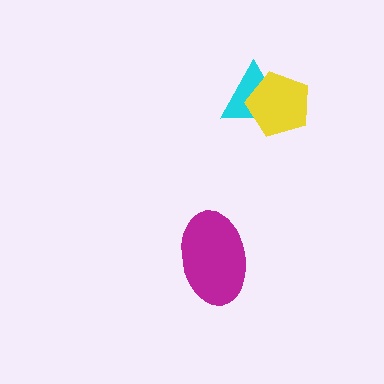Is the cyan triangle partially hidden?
Yes, it is partially covered by another shape.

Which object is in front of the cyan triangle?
The yellow pentagon is in front of the cyan triangle.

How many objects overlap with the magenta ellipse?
0 objects overlap with the magenta ellipse.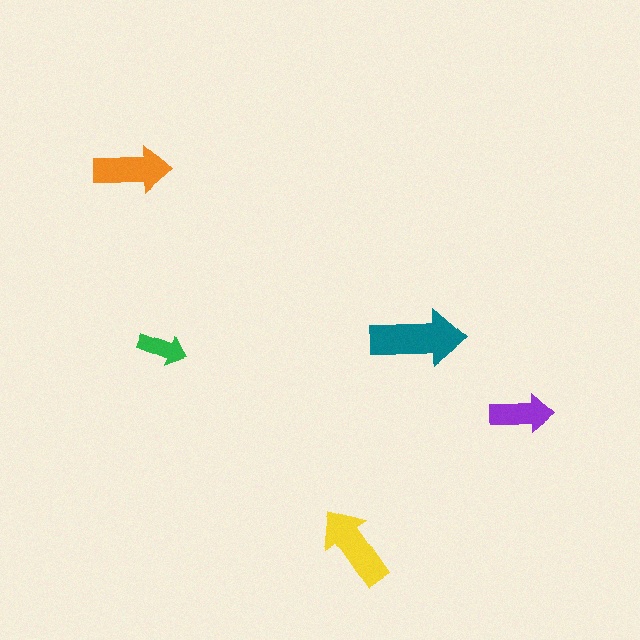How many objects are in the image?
There are 5 objects in the image.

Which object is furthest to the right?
The purple arrow is rightmost.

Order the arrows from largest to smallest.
the teal one, the yellow one, the orange one, the purple one, the green one.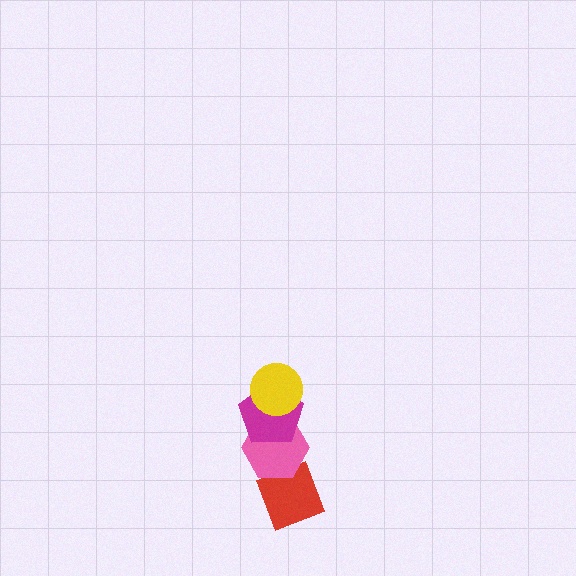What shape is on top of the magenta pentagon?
The yellow circle is on top of the magenta pentagon.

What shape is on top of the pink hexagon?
The magenta pentagon is on top of the pink hexagon.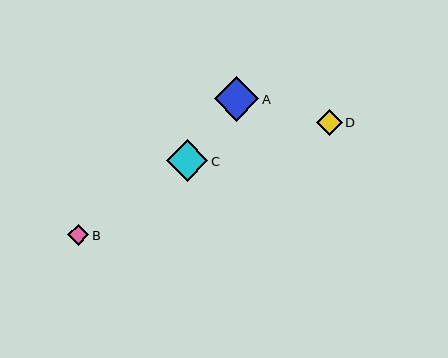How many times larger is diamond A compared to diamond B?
Diamond A is approximately 2.1 times the size of diamond B.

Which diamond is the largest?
Diamond A is the largest with a size of approximately 45 pixels.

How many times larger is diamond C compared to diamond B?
Diamond C is approximately 1.9 times the size of diamond B.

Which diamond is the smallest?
Diamond B is the smallest with a size of approximately 21 pixels.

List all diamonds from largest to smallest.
From largest to smallest: A, C, D, B.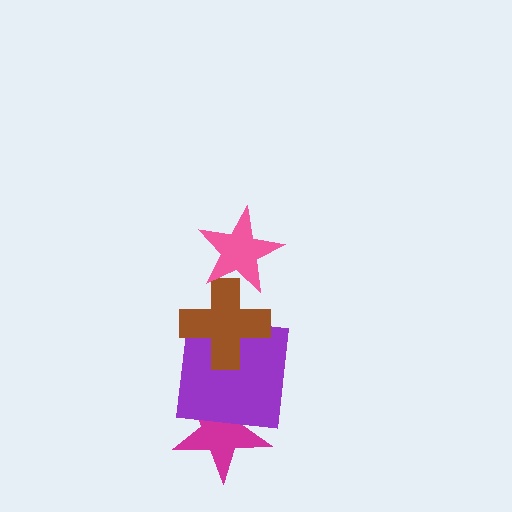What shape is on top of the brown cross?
The pink star is on top of the brown cross.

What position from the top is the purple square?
The purple square is 3rd from the top.